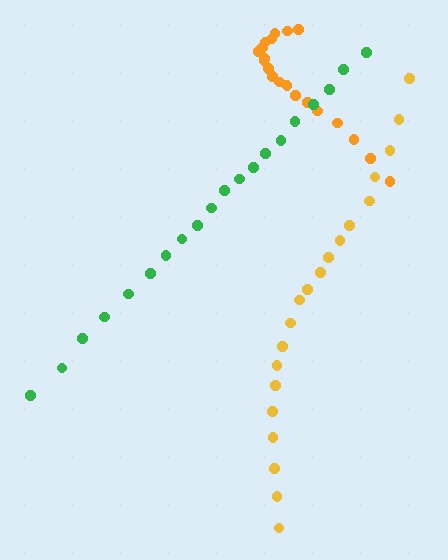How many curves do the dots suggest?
There are 3 distinct paths.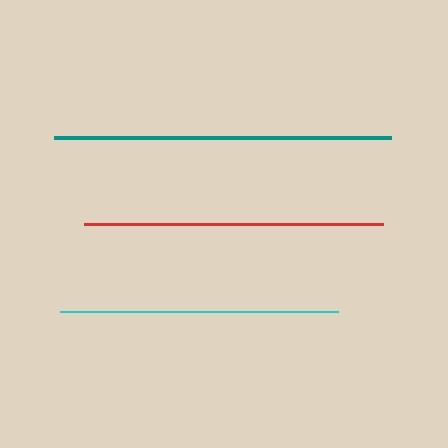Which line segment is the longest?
The teal line is the longest at approximately 338 pixels.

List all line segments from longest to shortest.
From longest to shortest: teal, red, cyan.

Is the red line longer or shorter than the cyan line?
The red line is longer than the cyan line.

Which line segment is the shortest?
The cyan line is the shortest at approximately 278 pixels.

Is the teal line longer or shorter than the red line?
The teal line is longer than the red line.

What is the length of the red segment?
The red segment is approximately 300 pixels long.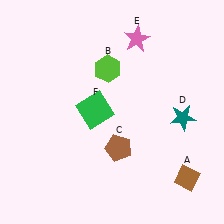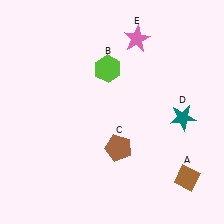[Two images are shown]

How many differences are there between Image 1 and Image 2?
There is 1 difference between the two images.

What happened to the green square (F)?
The green square (F) was removed in Image 2. It was in the top-left area of Image 1.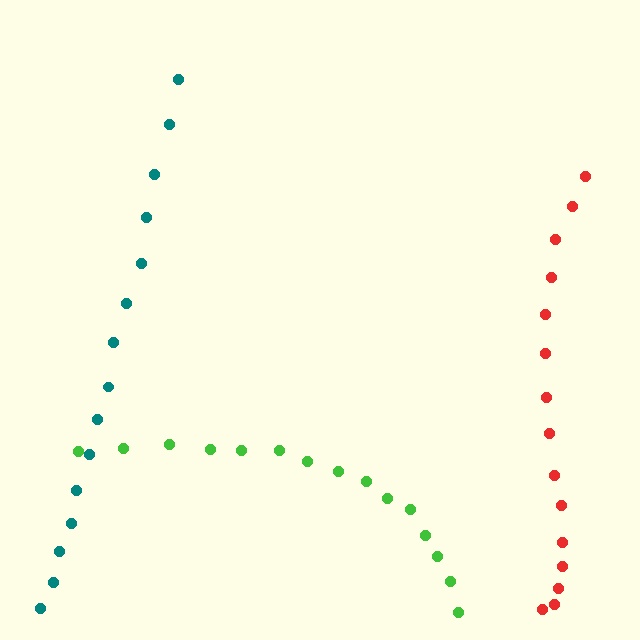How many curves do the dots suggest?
There are 3 distinct paths.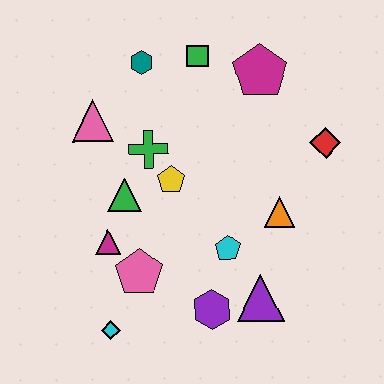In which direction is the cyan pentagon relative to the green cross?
The cyan pentagon is below the green cross.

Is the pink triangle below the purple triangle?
No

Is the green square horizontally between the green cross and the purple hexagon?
Yes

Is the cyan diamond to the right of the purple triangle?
No